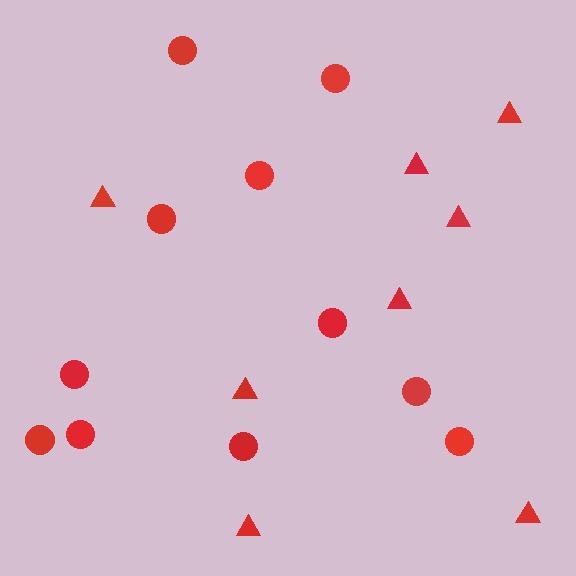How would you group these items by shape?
There are 2 groups: one group of triangles (8) and one group of circles (11).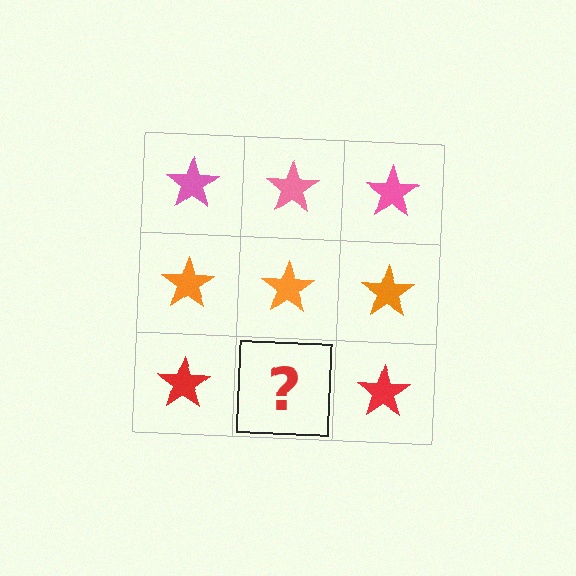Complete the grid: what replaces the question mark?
The question mark should be replaced with a red star.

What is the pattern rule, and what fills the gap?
The rule is that each row has a consistent color. The gap should be filled with a red star.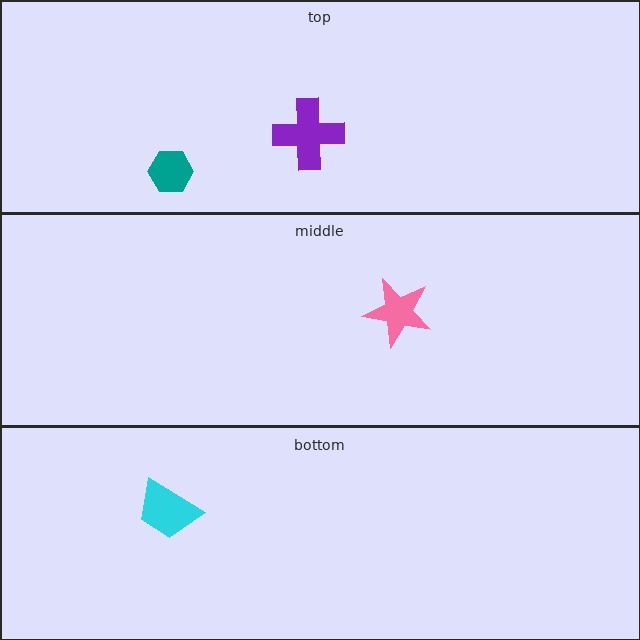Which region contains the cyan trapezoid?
The bottom region.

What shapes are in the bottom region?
The cyan trapezoid.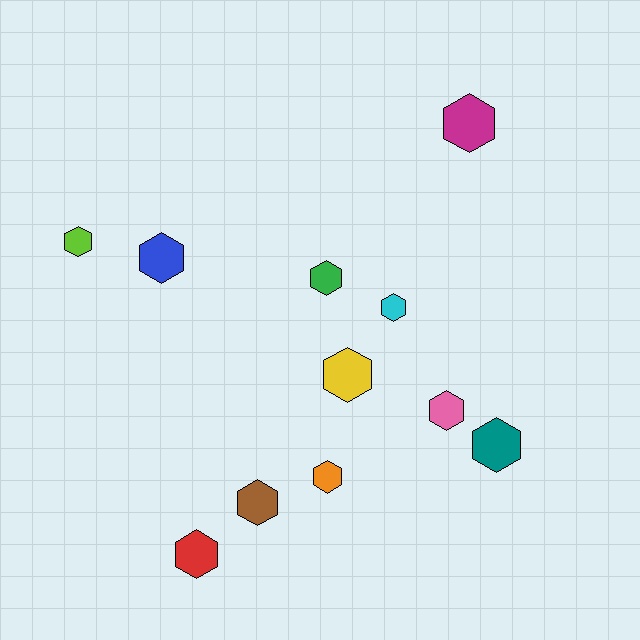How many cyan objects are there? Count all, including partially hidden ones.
There is 1 cyan object.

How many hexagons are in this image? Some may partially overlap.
There are 11 hexagons.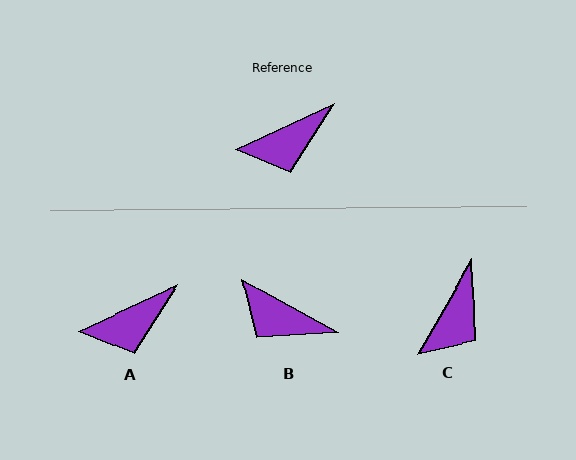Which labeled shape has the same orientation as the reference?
A.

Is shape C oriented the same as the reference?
No, it is off by about 35 degrees.